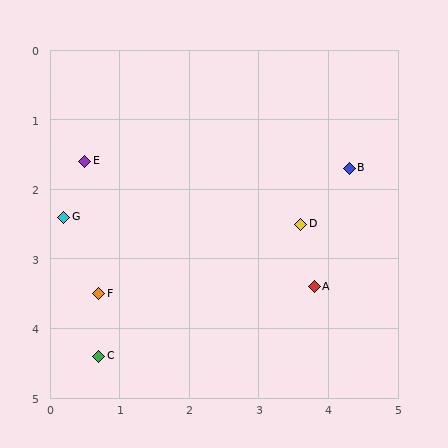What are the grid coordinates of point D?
Point D is at approximately (3.6, 2.5).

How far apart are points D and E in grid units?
Points D and E are about 3.2 grid units apart.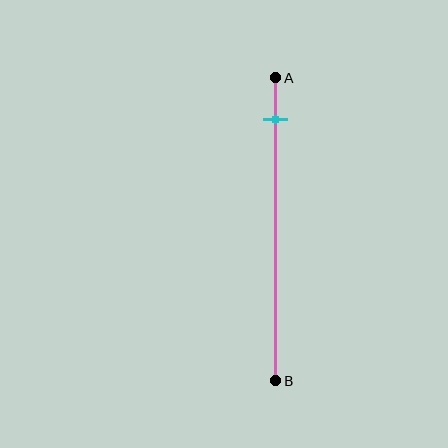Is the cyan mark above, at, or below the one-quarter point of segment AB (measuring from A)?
The cyan mark is above the one-quarter point of segment AB.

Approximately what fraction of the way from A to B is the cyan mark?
The cyan mark is approximately 15% of the way from A to B.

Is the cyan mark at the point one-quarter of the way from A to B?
No, the mark is at about 15% from A, not at the 25% one-quarter point.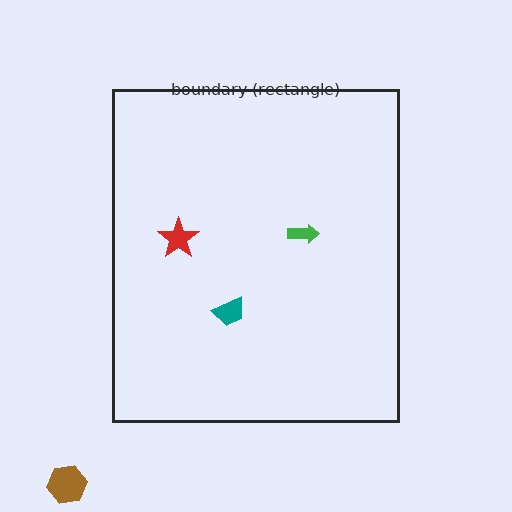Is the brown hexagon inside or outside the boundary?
Outside.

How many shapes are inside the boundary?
3 inside, 1 outside.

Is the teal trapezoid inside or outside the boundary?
Inside.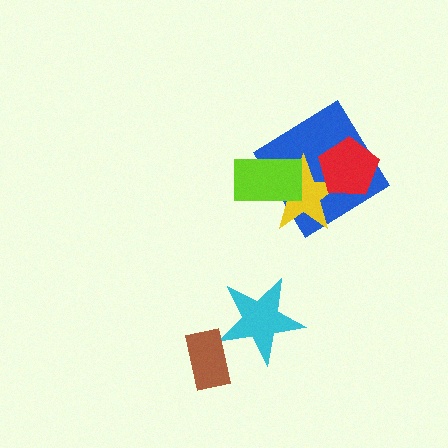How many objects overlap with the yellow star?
3 objects overlap with the yellow star.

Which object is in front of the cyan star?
The brown rectangle is in front of the cyan star.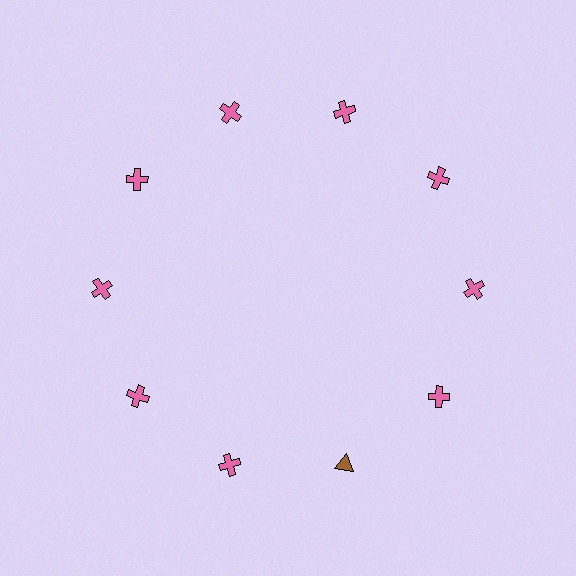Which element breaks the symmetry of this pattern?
The brown triangle at roughly the 5 o'clock position breaks the symmetry. All other shapes are pink crosses.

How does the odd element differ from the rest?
It differs in both color (brown instead of pink) and shape (triangle instead of cross).